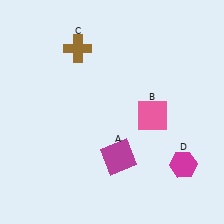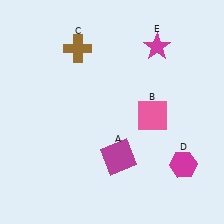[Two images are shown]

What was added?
A magenta star (E) was added in Image 2.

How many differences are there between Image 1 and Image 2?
There is 1 difference between the two images.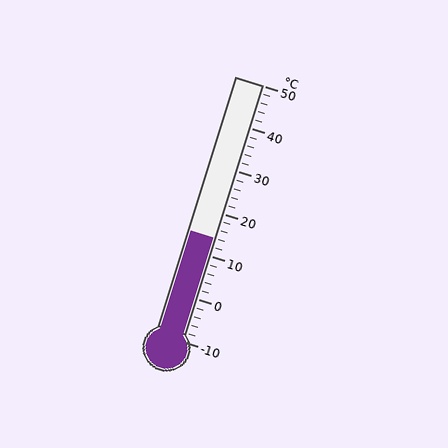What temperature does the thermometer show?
The thermometer shows approximately 14°C.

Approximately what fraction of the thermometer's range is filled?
The thermometer is filled to approximately 40% of its range.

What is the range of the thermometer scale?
The thermometer scale ranges from -10°C to 50°C.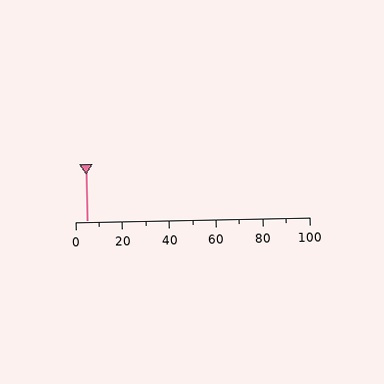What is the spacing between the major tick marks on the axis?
The major ticks are spaced 20 apart.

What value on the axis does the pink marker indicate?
The marker indicates approximately 5.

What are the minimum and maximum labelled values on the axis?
The axis runs from 0 to 100.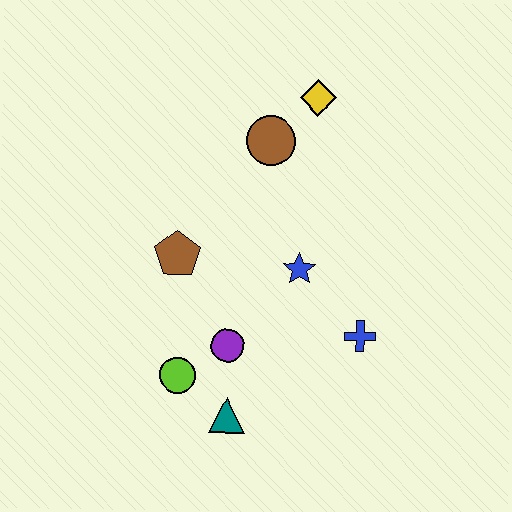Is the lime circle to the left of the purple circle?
Yes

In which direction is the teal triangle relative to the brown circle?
The teal triangle is below the brown circle.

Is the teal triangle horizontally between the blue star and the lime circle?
Yes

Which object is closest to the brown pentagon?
The purple circle is closest to the brown pentagon.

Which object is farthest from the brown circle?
The teal triangle is farthest from the brown circle.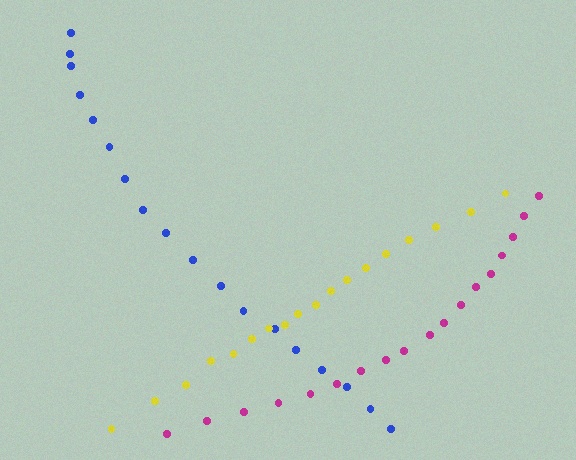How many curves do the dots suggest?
There are 3 distinct paths.